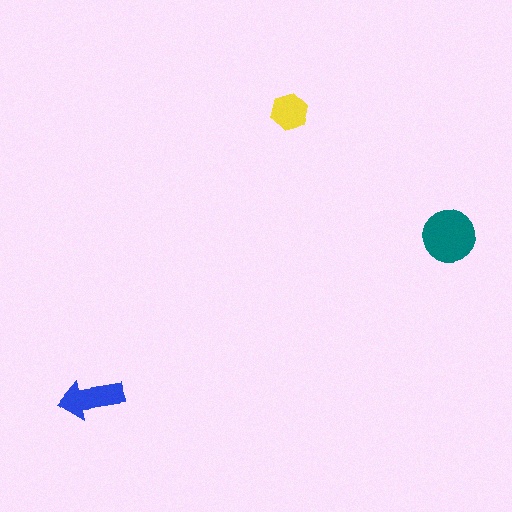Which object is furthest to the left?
The blue arrow is leftmost.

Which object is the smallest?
The yellow hexagon.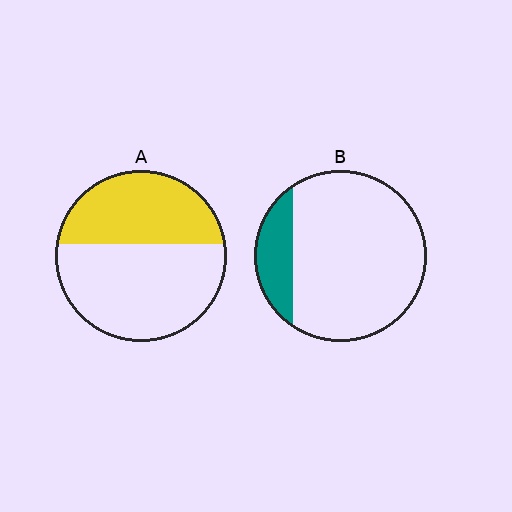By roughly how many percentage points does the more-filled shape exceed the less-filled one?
By roughly 25 percentage points (A over B).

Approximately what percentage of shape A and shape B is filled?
A is approximately 40% and B is approximately 15%.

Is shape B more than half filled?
No.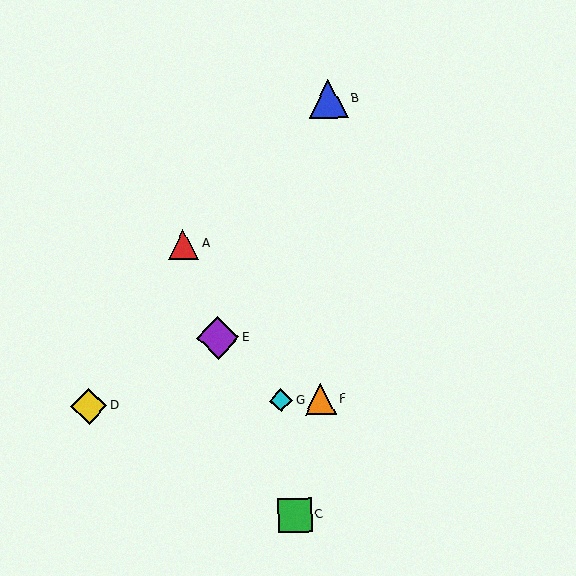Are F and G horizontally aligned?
Yes, both are at y≈399.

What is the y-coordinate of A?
Object A is at y≈244.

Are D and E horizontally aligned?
No, D is at y≈406 and E is at y≈338.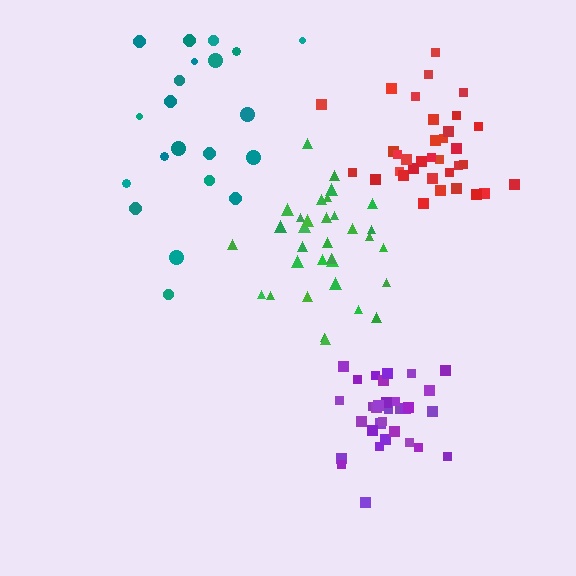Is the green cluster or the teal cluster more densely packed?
Green.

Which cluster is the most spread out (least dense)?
Teal.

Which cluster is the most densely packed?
Purple.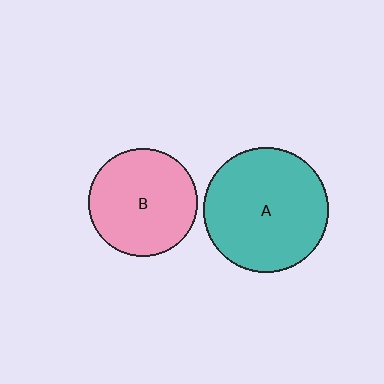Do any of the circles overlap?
No, none of the circles overlap.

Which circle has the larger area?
Circle A (teal).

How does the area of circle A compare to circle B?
Approximately 1.3 times.